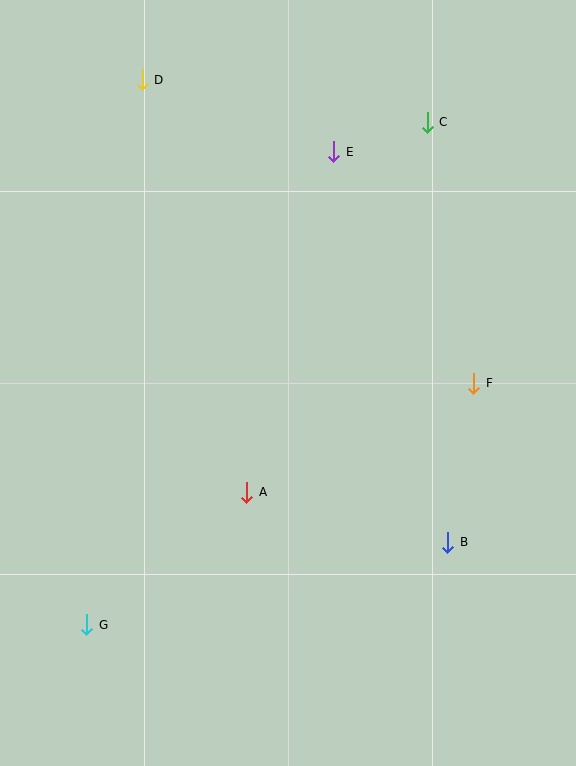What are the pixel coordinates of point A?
Point A is at (247, 492).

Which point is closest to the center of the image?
Point A at (247, 492) is closest to the center.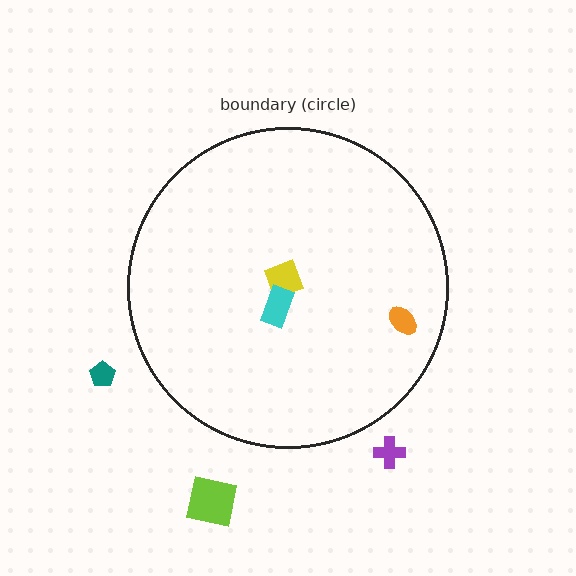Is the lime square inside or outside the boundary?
Outside.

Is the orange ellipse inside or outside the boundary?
Inside.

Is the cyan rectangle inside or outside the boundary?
Inside.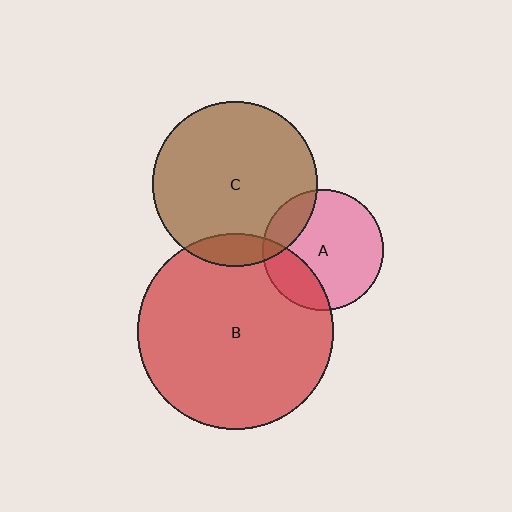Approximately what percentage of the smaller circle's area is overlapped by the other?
Approximately 25%.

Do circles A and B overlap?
Yes.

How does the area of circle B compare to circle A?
Approximately 2.6 times.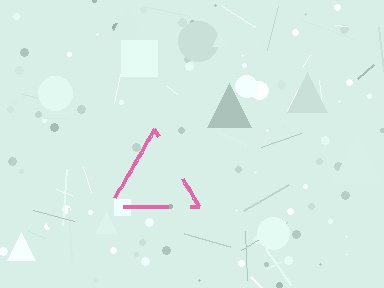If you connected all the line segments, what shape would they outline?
They would outline a triangle.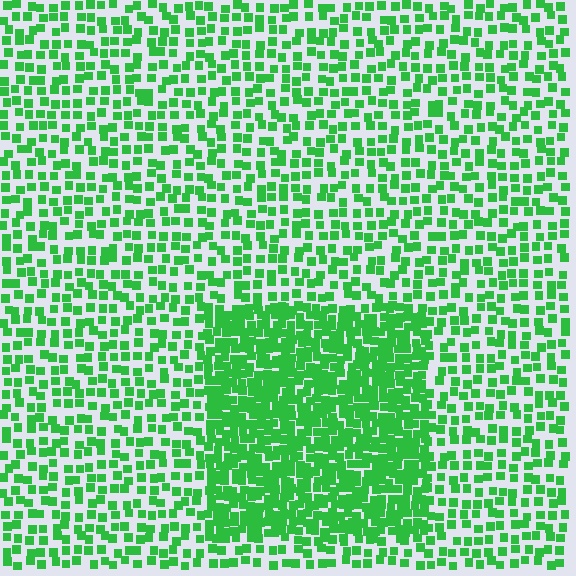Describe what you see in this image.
The image contains small green elements arranged at two different densities. A rectangle-shaped region is visible where the elements are more densely packed than the surrounding area.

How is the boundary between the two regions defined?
The boundary is defined by a change in element density (approximately 2.2x ratio). All elements are the same color, size, and shape.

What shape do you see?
I see a rectangle.